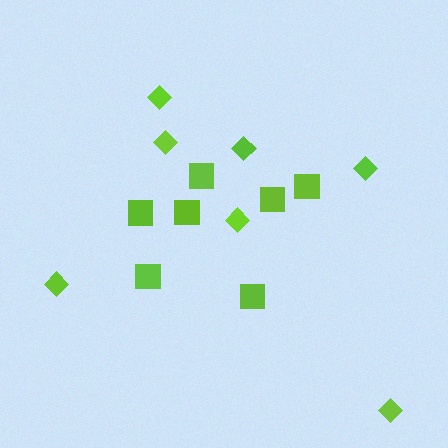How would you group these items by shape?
There are 2 groups: one group of diamonds (7) and one group of squares (7).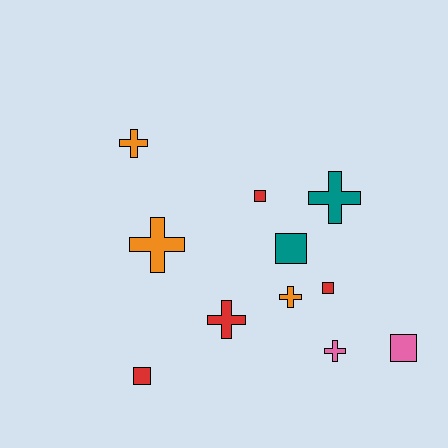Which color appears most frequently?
Red, with 4 objects.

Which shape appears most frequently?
Cross, with 6 objects.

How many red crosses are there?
There is 1 red cross.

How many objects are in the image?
There are 11 objects.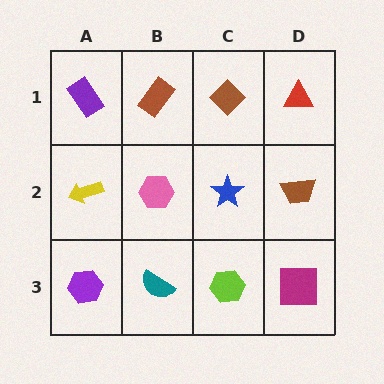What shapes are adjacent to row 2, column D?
A red triangle (row 1, column D), a magenta square (row 3, column D), a blue star (row 2, column C).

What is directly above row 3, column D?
A brown trapezoid.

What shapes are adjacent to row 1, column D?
A brown trapezoid (row 2, column D), a brown diamond (row 1, column C).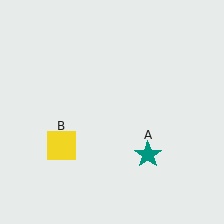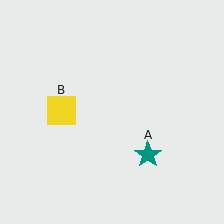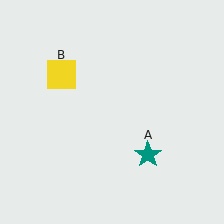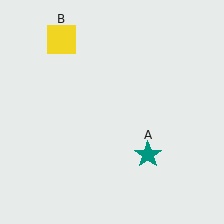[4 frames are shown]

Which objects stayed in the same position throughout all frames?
Teal star (object A) remained stationary.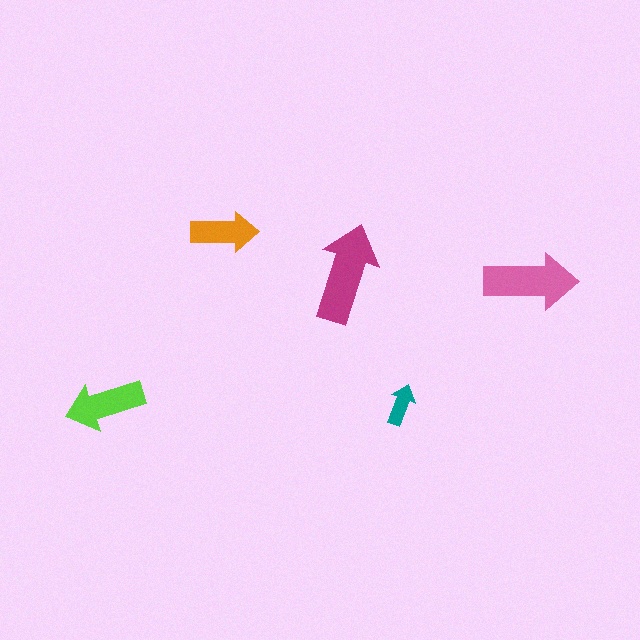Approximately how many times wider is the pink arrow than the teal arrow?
About 2.5 times wider.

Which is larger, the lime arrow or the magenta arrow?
The magenta one.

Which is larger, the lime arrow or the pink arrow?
The pink one.